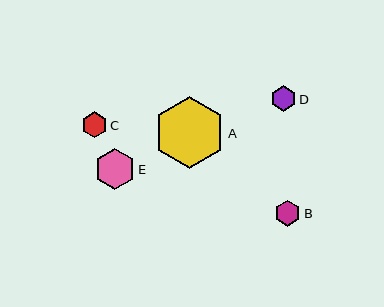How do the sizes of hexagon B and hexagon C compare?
Hexagon B and hexagon C are approximately the same size.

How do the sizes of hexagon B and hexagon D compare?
Hexagon B and hexagon D are approximately the same size.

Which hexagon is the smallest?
Hexagon D is the smallest with a size of approximately 25 pixels.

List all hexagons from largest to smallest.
From largest to smallest: A, E, B, C, D.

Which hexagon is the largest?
Hexagon A is the largest with a size of approximately 72 pixels.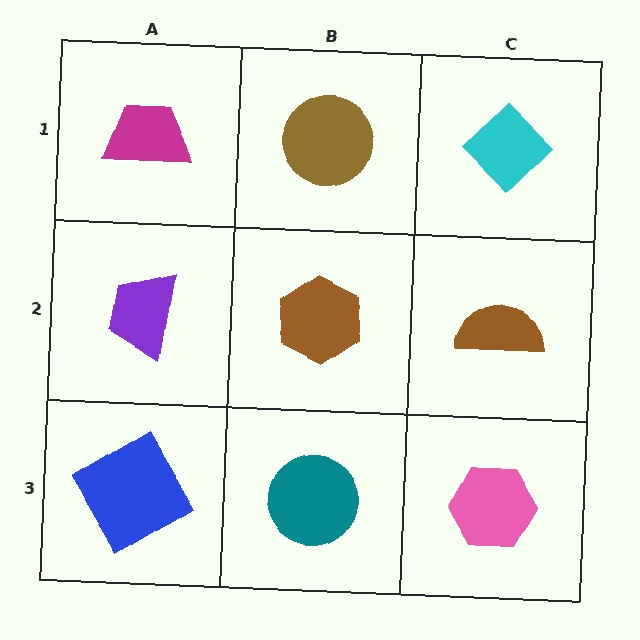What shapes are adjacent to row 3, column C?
A brown semicircle (row 2, column C), a teal circle (row 3, column B).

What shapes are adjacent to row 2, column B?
A brown circle (row 1, column B), a teal circle (row 3, column B), a purple trapezoid (row 2, column A), a brown semicircle (row 2, column C).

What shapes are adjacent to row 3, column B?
A brown hexagon (row 2, column B), a blue diamond (row 3, column A), a pink hexagon (row 3, column C).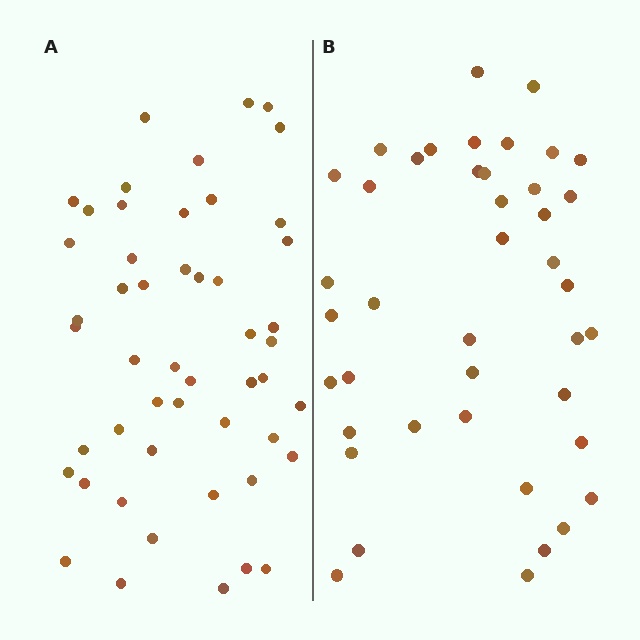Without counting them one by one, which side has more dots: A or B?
Region A (the left region) has more dots.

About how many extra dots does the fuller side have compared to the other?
Region A has roughly 8 or so more dots than region B.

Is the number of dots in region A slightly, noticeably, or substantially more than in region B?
Region A has only slightly more — the two regions are fairly close. The ratio is roughly 1.2 to 1.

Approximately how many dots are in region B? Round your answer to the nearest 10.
About 40 dots. (The exact count is 42, which rounds to 40.)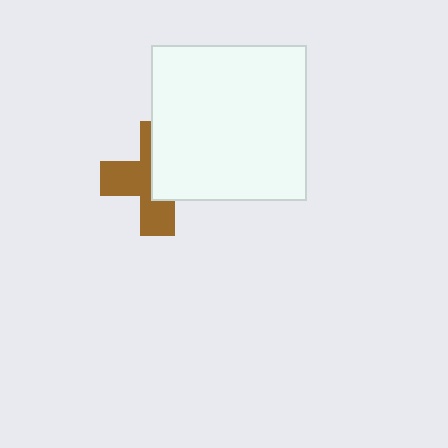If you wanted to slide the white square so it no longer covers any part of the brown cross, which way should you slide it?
Slide it right — that is the most direct way to separate the two shapes.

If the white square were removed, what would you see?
You would see the complete brown cross.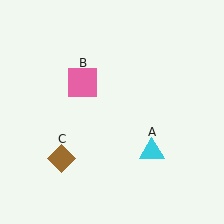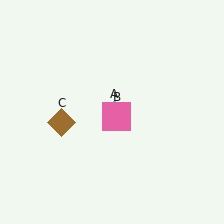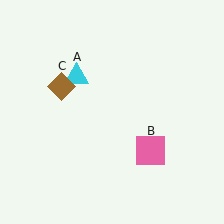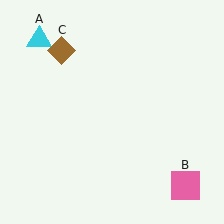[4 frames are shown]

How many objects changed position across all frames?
3 objects changed position: cyan triangle (object A), pink square (object B), brown diamond (object C).